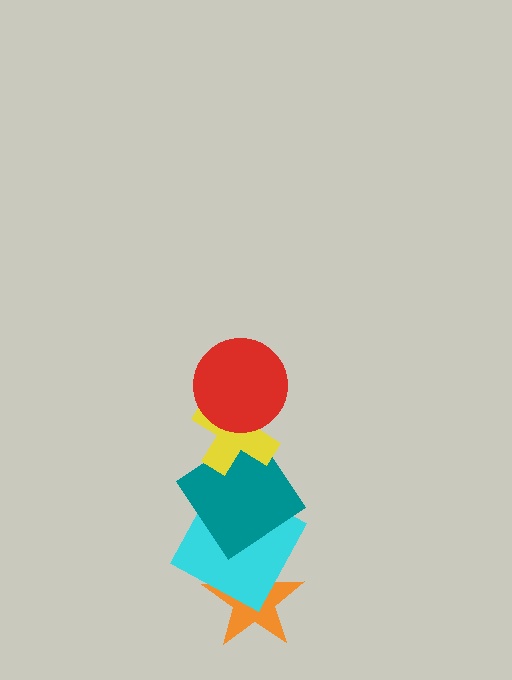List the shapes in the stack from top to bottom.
From top to bottom: the red circle, the yellow cross, the teal diamond, the cyan square, the orange star.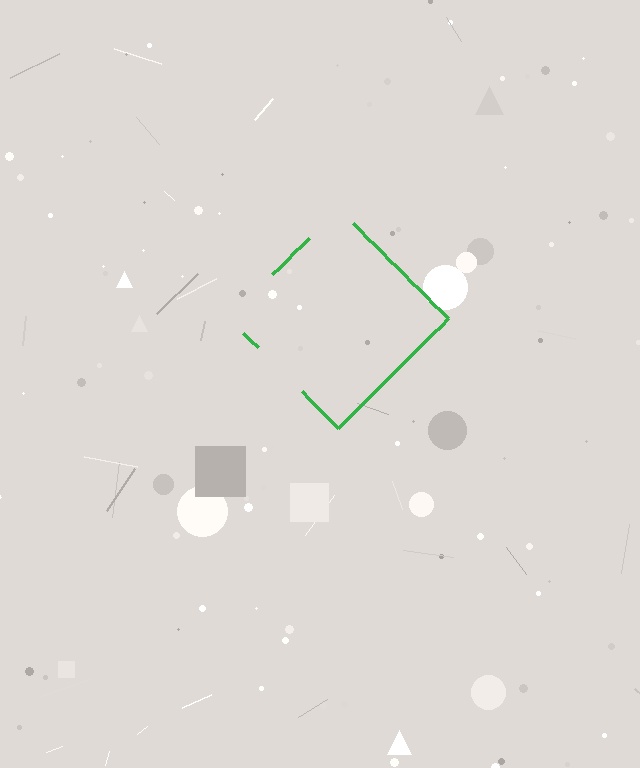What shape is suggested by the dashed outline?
The dashed outline suggests a diamond.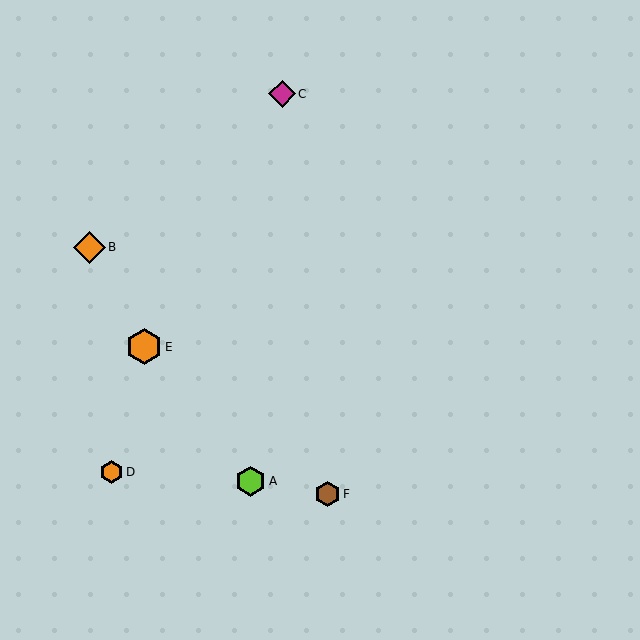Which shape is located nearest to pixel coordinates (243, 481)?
The lime hexagon (labeled A) at (251, 481) is nearest to that location.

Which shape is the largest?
The orange hexagon (labeled E) is the largest.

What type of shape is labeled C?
Shape C is a magenta diamond.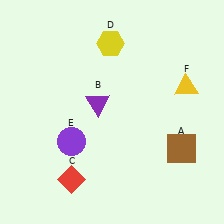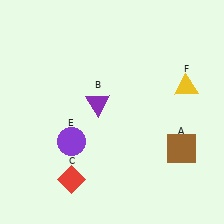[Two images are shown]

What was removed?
The yellow hexagon (D) was removed in Image 2.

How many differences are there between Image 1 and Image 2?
There is 1 difference between the two images.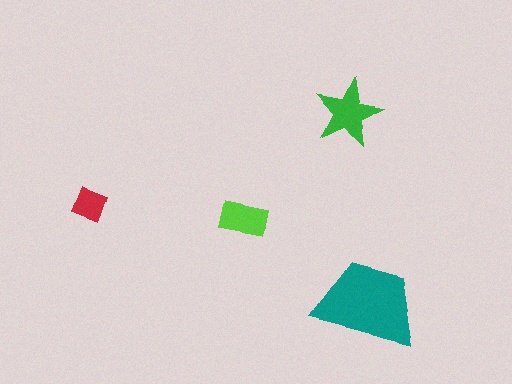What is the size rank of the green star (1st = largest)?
2nd.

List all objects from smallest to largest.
The red square, the lime rectangle, the green star, the teal trapezoid.